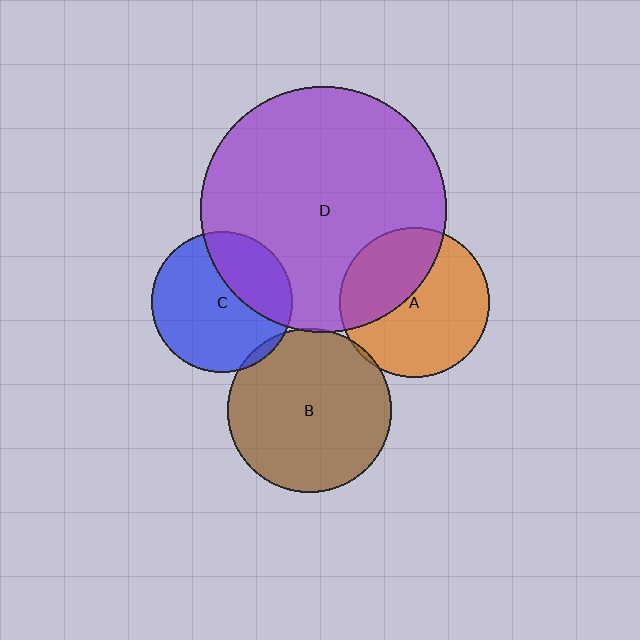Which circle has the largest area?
Circle D (purple).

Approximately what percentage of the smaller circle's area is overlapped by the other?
Approximately 5%.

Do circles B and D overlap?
Yes.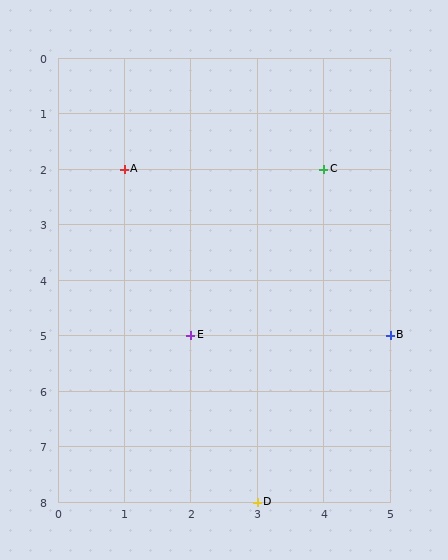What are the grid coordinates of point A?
Point A is at grid coordinates (1, 2).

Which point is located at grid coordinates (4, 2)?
Point C is at (4, 2).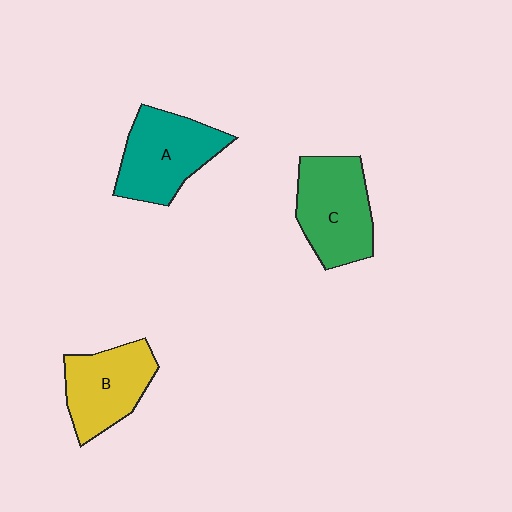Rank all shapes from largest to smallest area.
From largest to smallest: C (green), A (teal), B (yellow).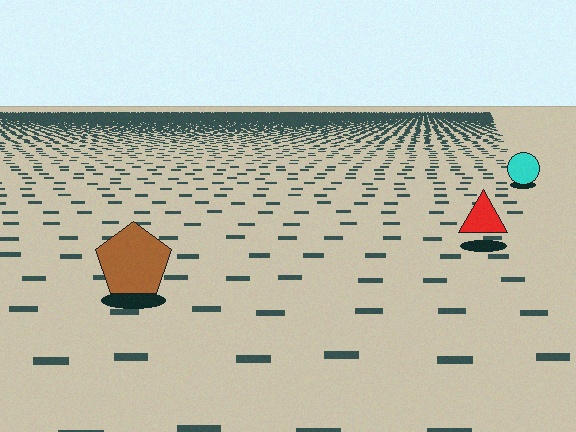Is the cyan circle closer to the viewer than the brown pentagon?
No. The brown pentagon is closer — you can tell from the texture gradient: the ground texture is coarser near it.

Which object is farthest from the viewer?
The cyan circle is farthest from the viewer. It appears smaller and the ground texture around it is denser.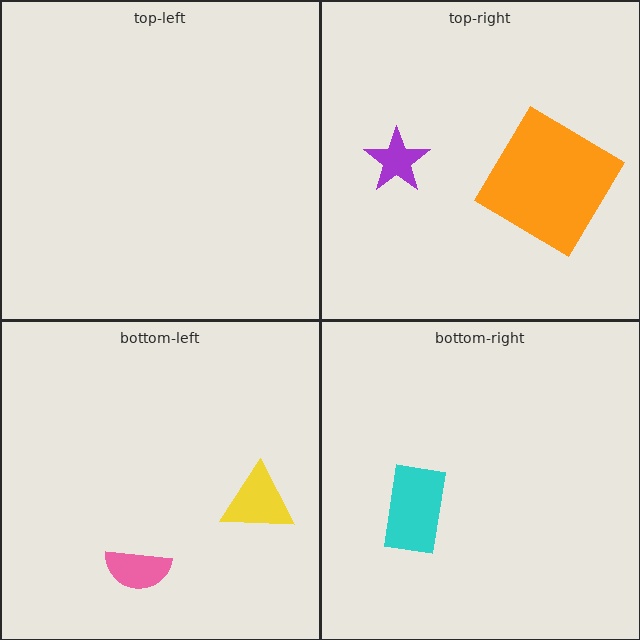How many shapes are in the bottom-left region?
2.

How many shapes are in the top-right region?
2.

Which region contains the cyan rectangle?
The bottom-right region.